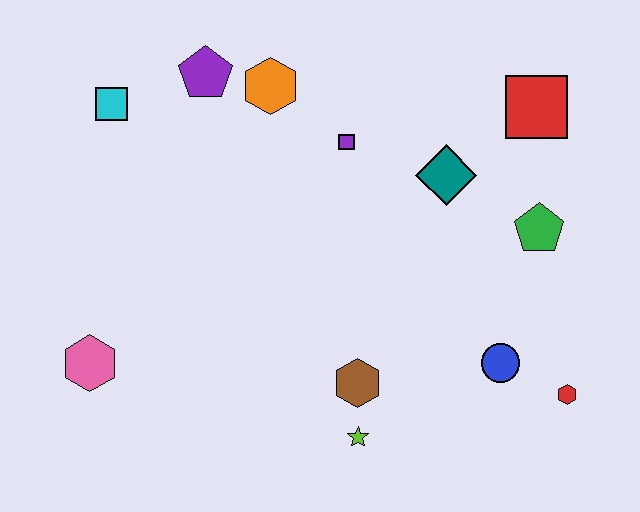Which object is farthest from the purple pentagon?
The red hexagon is farthest from the purple pentagon.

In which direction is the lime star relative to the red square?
The lime star is below the red square.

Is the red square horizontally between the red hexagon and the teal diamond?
Yes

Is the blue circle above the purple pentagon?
No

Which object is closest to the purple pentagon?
The orange hexagon is closest to the purple pentagon.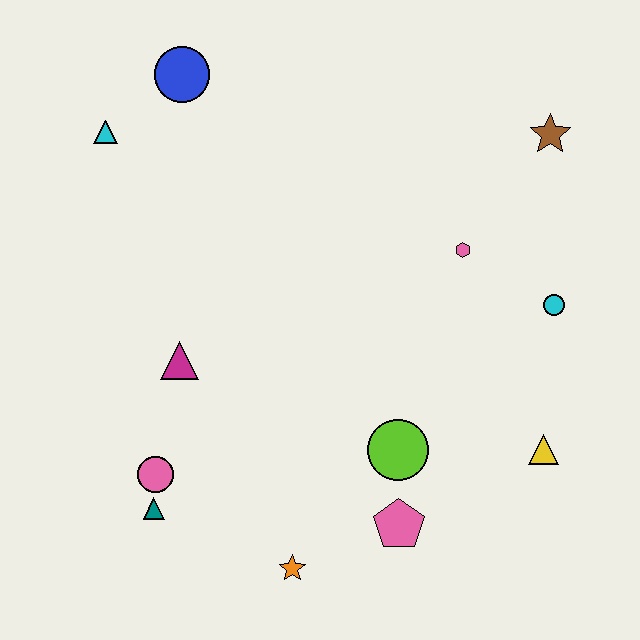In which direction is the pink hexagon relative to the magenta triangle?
The pink hexagon is to the right of the magenta triangle.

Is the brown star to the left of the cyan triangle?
No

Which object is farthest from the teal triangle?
The brown star is farthest from the teal triangle.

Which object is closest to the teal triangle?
The pink circle is closest to the teal triangle.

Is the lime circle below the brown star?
Yes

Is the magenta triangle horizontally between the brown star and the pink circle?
Yes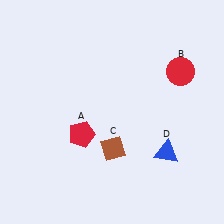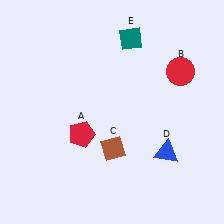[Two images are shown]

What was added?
A teal diamond (E) was added in Image 2.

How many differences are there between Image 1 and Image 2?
There is 1 difference between the two images.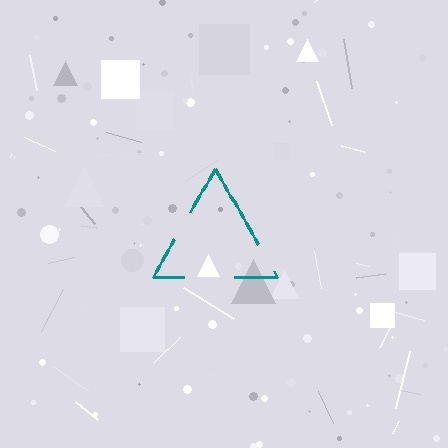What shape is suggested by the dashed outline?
The dashed outline suggests a triangle.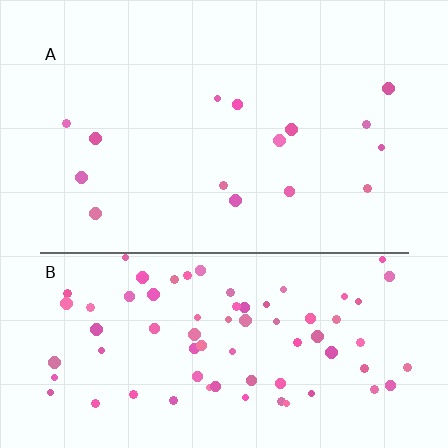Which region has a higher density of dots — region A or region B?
B (the bottom).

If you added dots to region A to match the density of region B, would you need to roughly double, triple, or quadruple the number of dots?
Approximately quadruple.